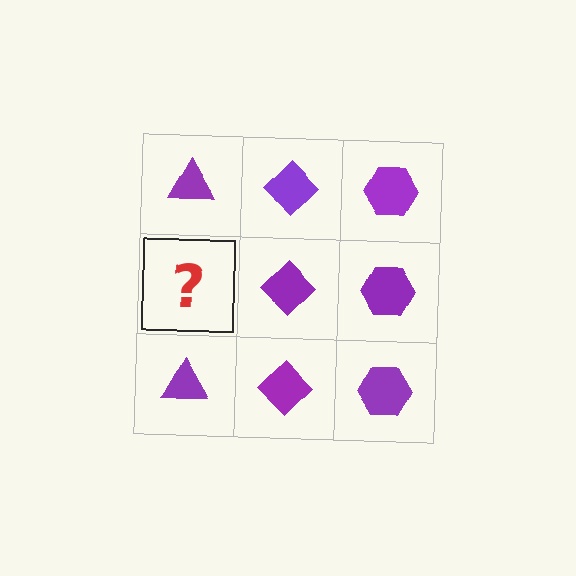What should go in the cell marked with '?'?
The missing cell should contain a purple triangle.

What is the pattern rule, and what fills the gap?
The rule is that each column has a consistent shape. The gap should be filled with a purple triangle.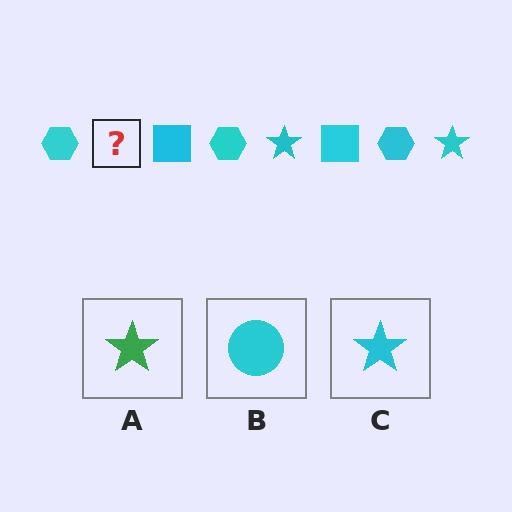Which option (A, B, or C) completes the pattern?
C.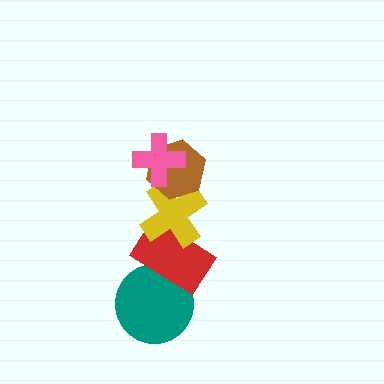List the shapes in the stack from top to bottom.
From top to bottom: the pink cross, the brown hexagon, the yellow cross, the red rectangle, the teal circle.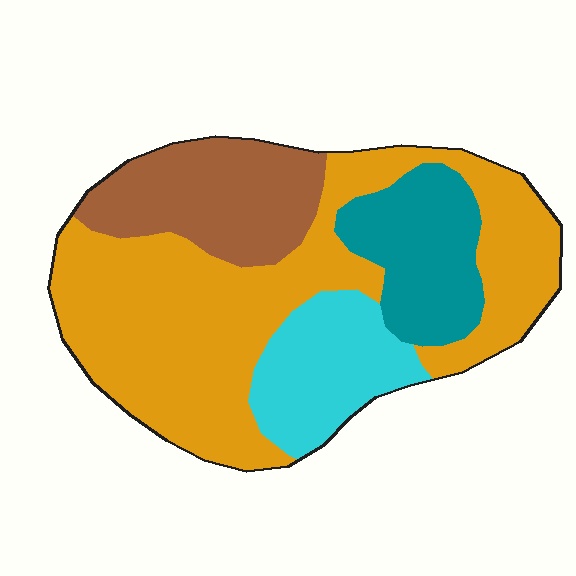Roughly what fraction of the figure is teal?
Teal covers about 15% of the figure.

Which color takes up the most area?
Orange, at roughly 50%.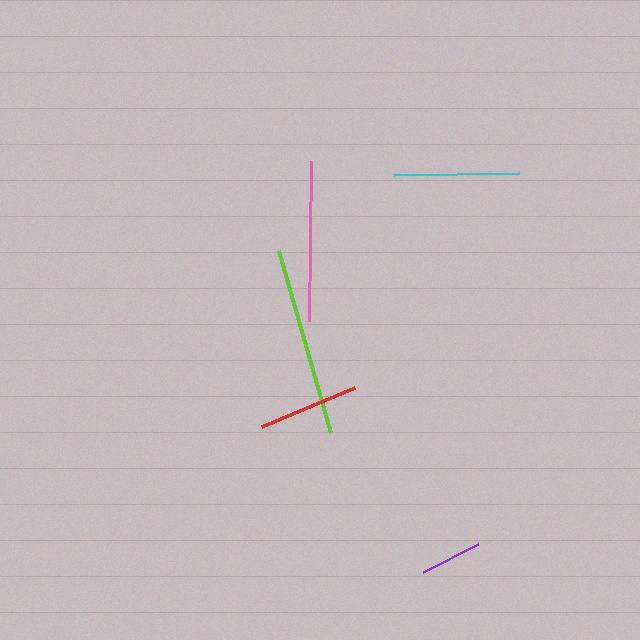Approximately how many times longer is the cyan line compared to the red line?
The cyan line is approximately 1.2 times the length of the red line.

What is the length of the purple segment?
The purple segment is approximately 62 pixels long.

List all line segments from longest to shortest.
From longest to shortest: lime, pink, cyan, red, purple.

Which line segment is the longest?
The lime line is the longest at approximately 190 pixels.